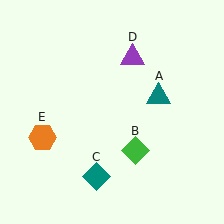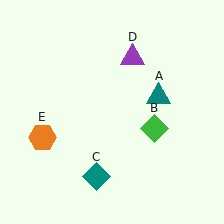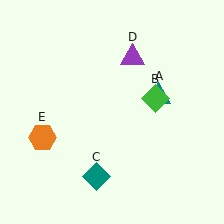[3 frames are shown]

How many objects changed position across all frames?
1 object changed position: green diamond (object B).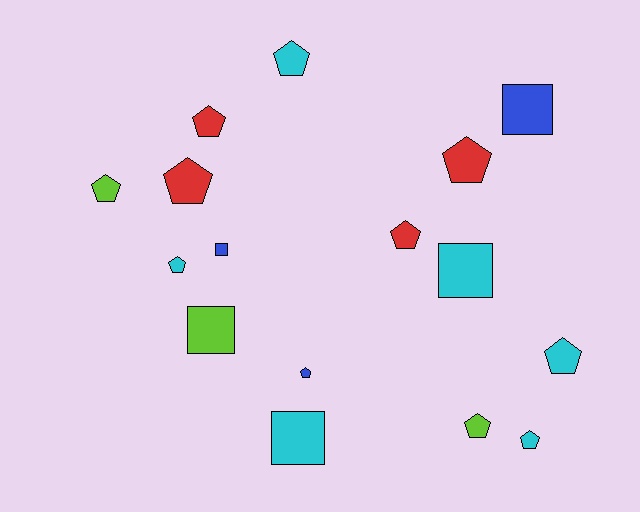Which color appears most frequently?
Cyan, with 6 objects.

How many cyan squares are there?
There are 2 cyan squares.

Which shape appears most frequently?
Pentagon, with 11 objects.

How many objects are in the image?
There are 16 objects.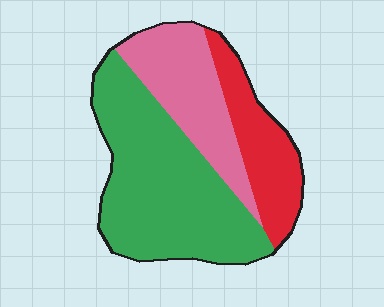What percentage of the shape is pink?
Pink takes up about one quarter (1/4) of the shape.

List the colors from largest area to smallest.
From largest to smallest: green, pink, red.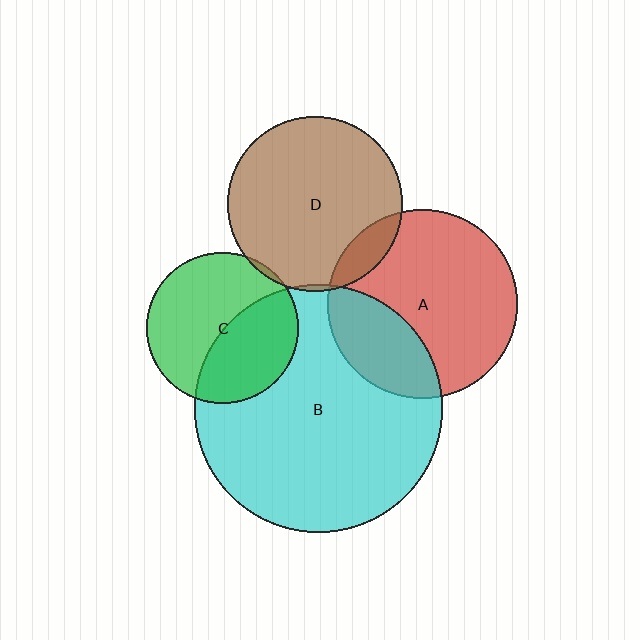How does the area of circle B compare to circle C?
Approximately 2.7 times.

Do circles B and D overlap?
Yes.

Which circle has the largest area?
Circle B (cyan).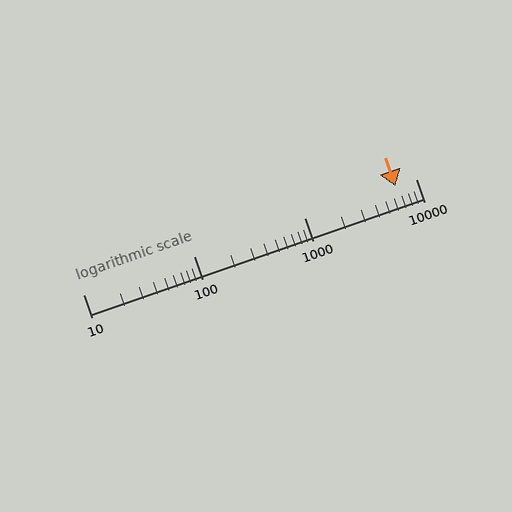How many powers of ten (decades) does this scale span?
The scale spans 3 decades, from 10 to 10000.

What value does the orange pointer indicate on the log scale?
The pointer indicates approximately 6600.